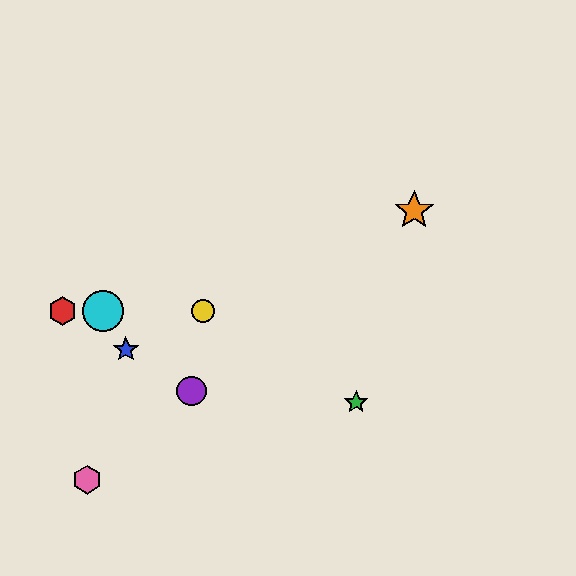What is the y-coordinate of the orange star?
The orange star is at y≈210.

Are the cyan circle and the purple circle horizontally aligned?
No, the cyan circle is at y≈311 and the purple circle is at y≈391.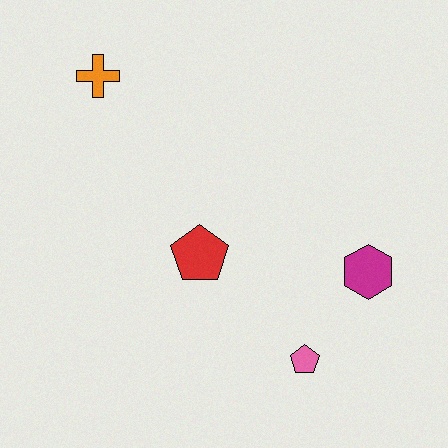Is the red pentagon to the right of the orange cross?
Yes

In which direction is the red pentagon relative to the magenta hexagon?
The red pentagon is to the left of the magenta hexagon.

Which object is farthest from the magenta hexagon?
The orange cross is farthest from the magenta hexagon.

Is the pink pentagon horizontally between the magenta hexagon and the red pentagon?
Yes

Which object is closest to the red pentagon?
The pink pentagon is closest to the red pentagon.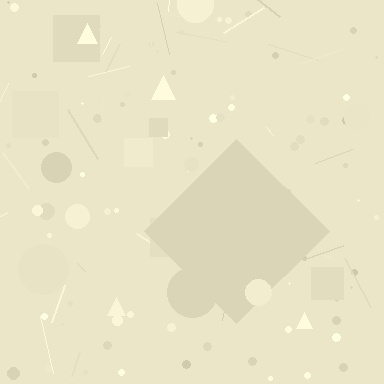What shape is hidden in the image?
A diamond is hidden in the image.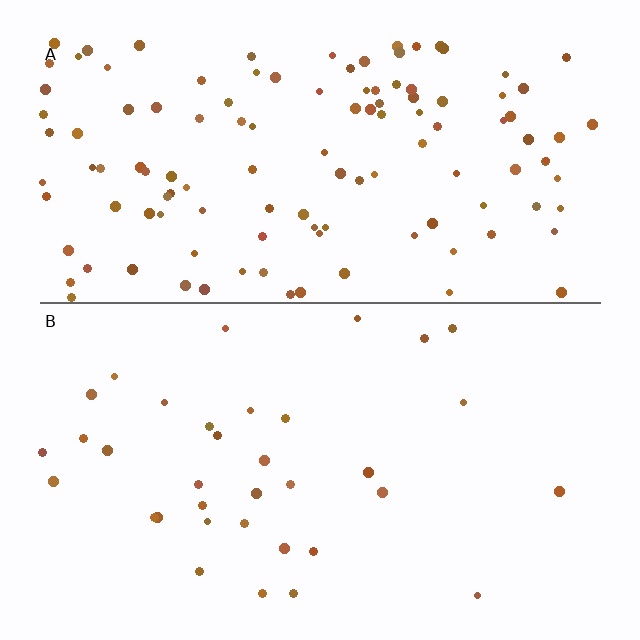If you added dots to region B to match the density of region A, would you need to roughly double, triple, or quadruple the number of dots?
Approximately quadruple.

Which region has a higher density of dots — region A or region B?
A (the top).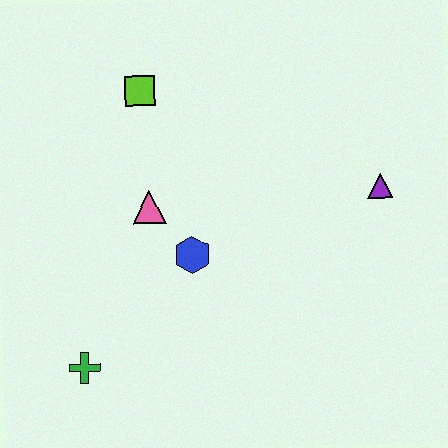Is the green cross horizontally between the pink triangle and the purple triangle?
No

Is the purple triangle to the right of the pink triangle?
Yes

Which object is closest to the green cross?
The blue hexagon is closest to the green cross.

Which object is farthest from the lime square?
The green cross is farthest from the lime square.